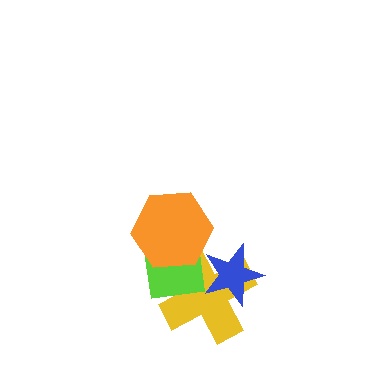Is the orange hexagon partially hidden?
No, no other shape covers it.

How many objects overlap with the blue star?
2 objects overlap with the blue star.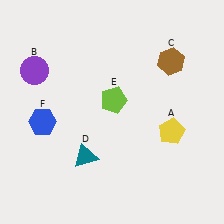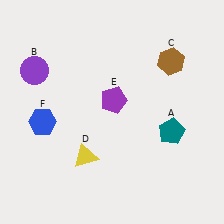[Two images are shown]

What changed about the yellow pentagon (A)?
In Image 1, A is yellow. In Image 2, it changed to teal.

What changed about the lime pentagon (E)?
In Image 1, E is lime. In Image 2, it changed to purple.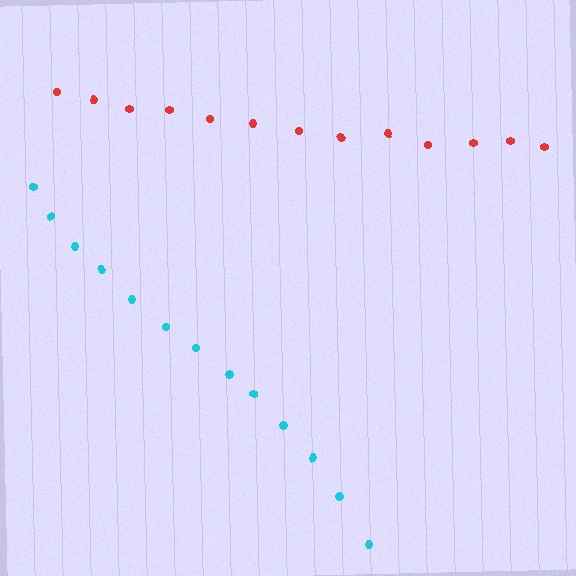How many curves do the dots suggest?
There are 2 distinct paths.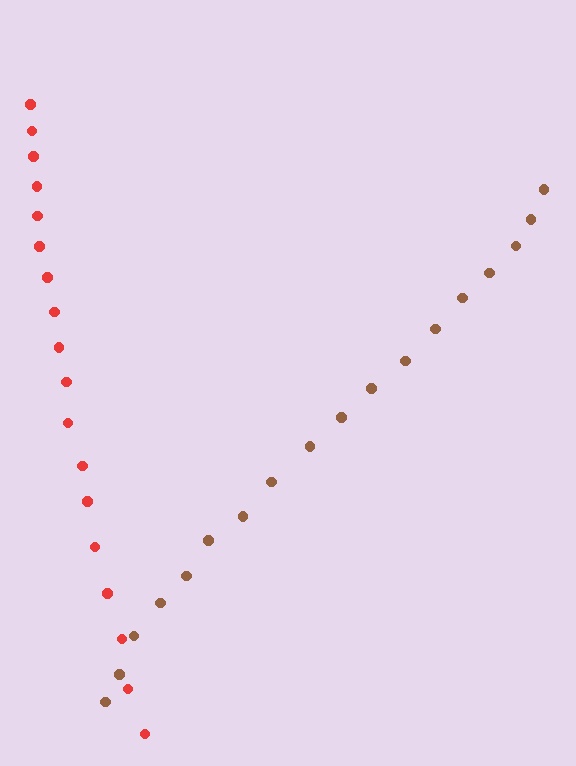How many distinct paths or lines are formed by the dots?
There are 2 distinct paths.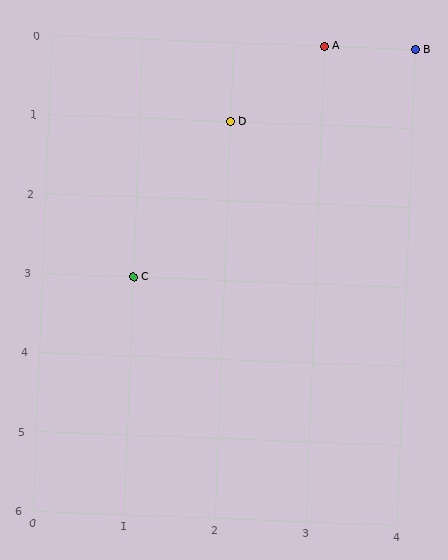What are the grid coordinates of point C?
Point C is at grid coordinates (1, 3).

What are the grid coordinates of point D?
Point D is at grid coordinates (2, 1).